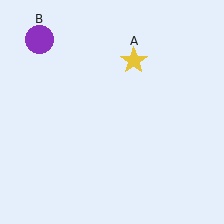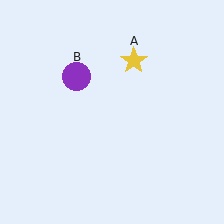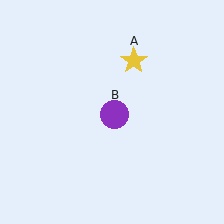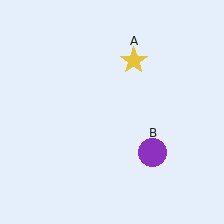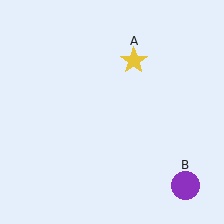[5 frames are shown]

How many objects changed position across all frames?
1 object changed position: purple circle (object B).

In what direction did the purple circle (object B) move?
The purple circle (object B) moved down and to the right.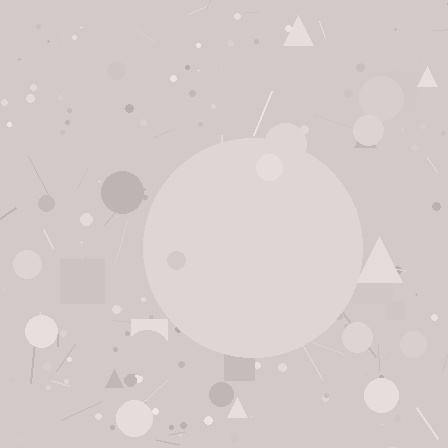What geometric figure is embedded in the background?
A circle is embedded in the background.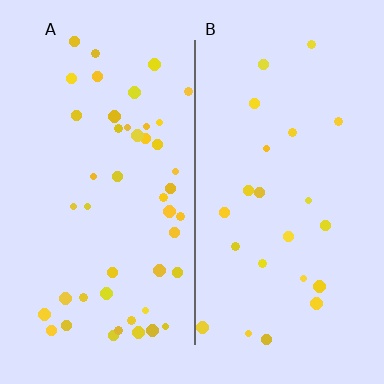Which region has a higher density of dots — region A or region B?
A (the left).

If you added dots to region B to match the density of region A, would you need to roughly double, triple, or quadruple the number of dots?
Approximately double.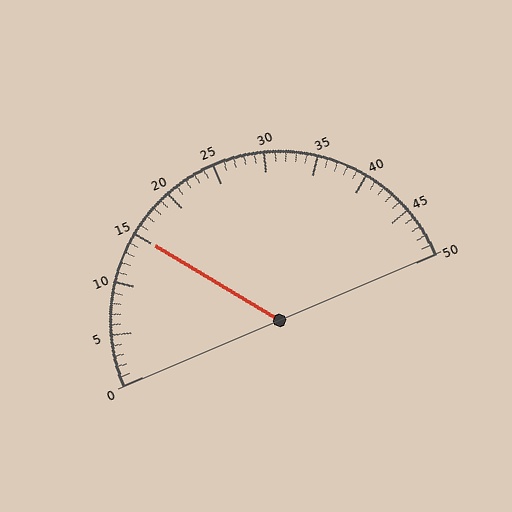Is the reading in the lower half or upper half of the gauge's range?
The reading is in the lower half of the range (0 to 50).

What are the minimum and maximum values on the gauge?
The gauge ranges from 0 to 50.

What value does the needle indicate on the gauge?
The needle indicates approximately 15.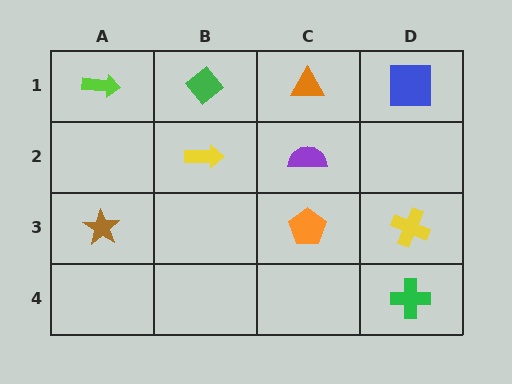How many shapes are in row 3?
3 shapes.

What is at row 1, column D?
A blue square.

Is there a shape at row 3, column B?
No, that cell is empty.